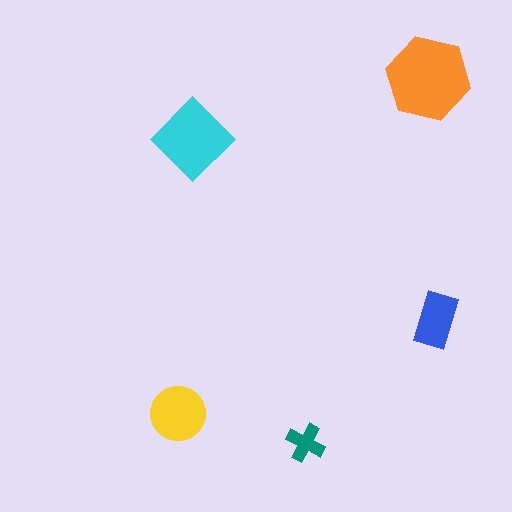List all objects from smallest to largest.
The teal cross, the blue rectangle, the yellow circle, the cyan diamond, the orange hexagon.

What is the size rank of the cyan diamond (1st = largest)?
2nd.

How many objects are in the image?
There are 5 objects in the image.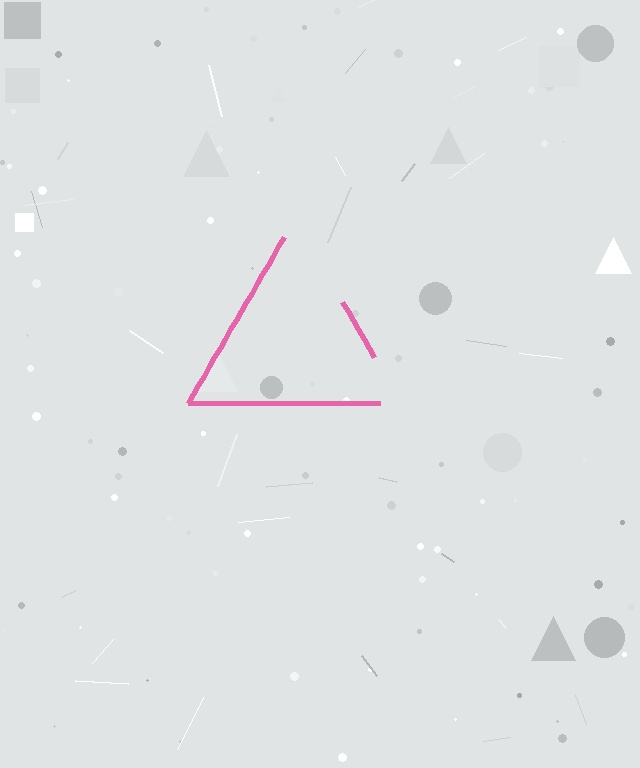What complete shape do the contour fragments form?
The contour fragments form a triangle.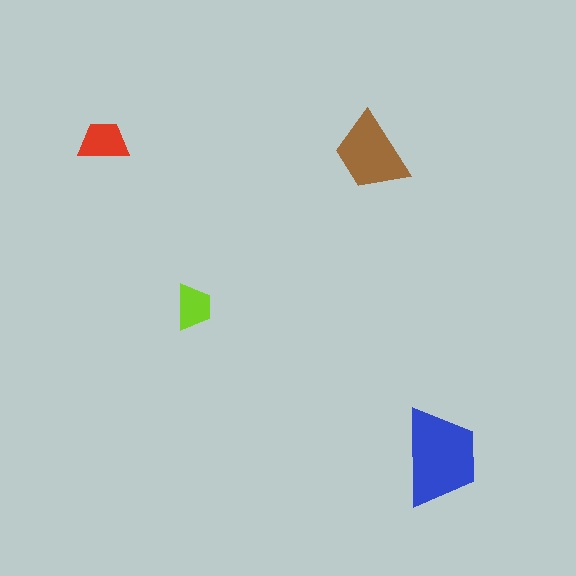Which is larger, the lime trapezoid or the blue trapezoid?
The blue one.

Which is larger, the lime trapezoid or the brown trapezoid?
The brown one.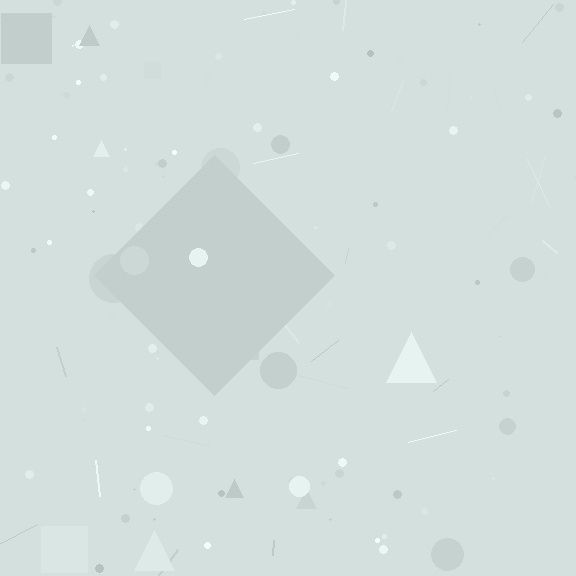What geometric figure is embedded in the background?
A diamond is embedded in the background.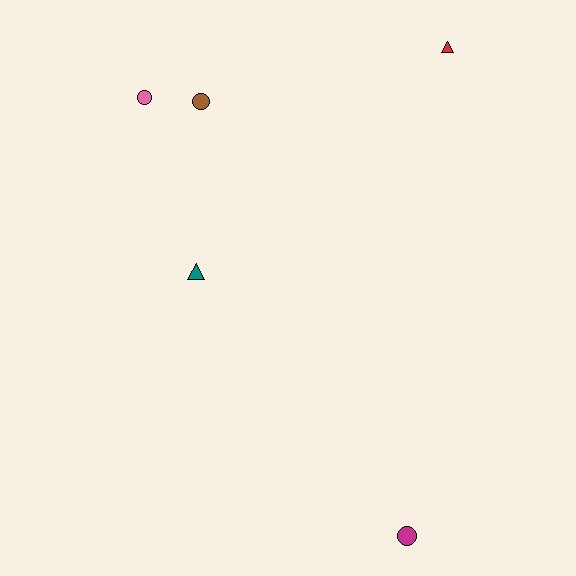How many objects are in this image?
There are 5 objects.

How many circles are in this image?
There are 3 circles.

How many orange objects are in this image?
There are no orange objects.